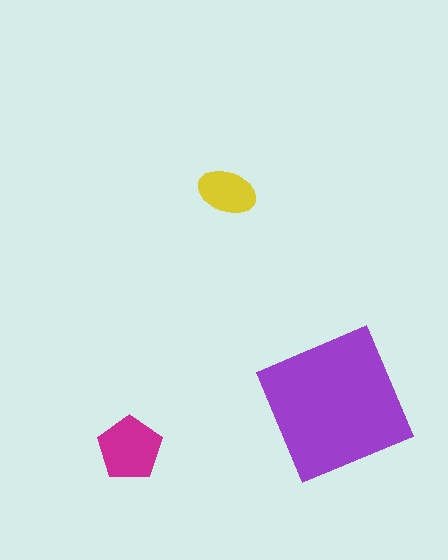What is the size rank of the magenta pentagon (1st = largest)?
2nd.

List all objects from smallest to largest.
The yellow ellipse, the magenta pentagon, the purple square.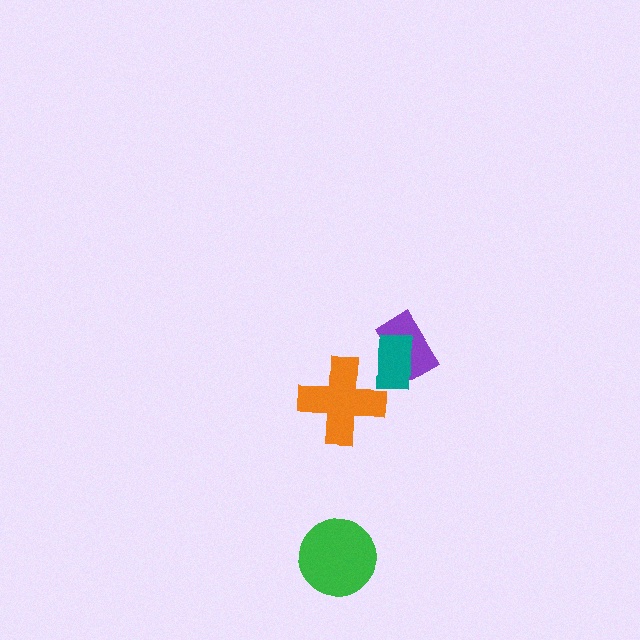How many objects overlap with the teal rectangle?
1 object overlaps with the teal rectangle.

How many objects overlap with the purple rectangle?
1 object overlaps with the purple rectangle.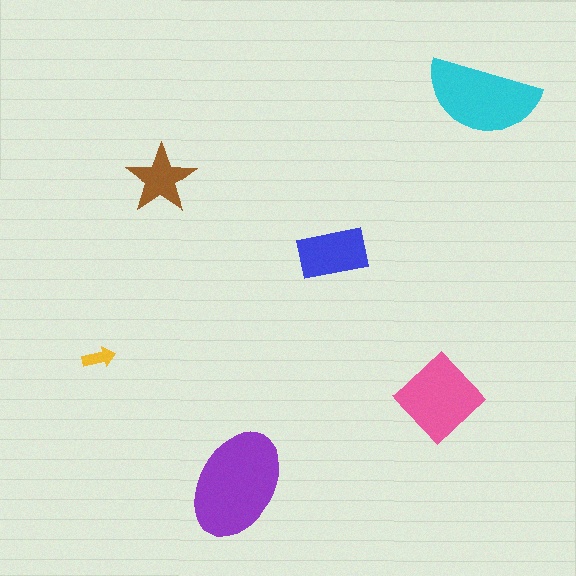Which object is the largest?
The purple ellipse.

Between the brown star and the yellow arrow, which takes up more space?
The brown star.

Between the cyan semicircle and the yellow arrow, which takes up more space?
The cyan semicircle.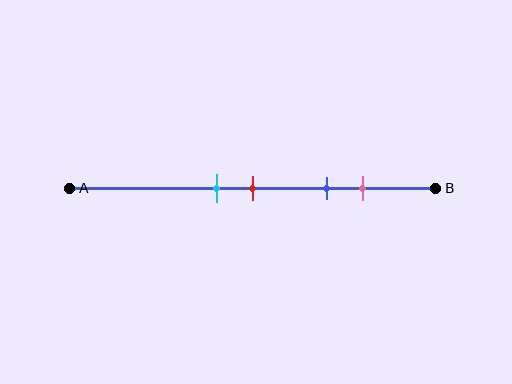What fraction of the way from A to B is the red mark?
The red mark is approximately 50% (0.5) of the way from A to B.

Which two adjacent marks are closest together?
The cyan and red marks are the closest adjacent pair.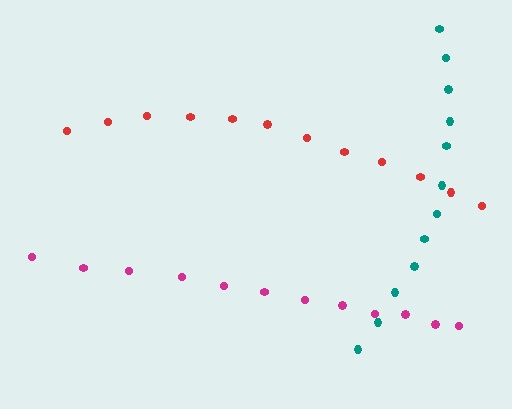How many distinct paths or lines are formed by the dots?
There are 3 distinct paths.